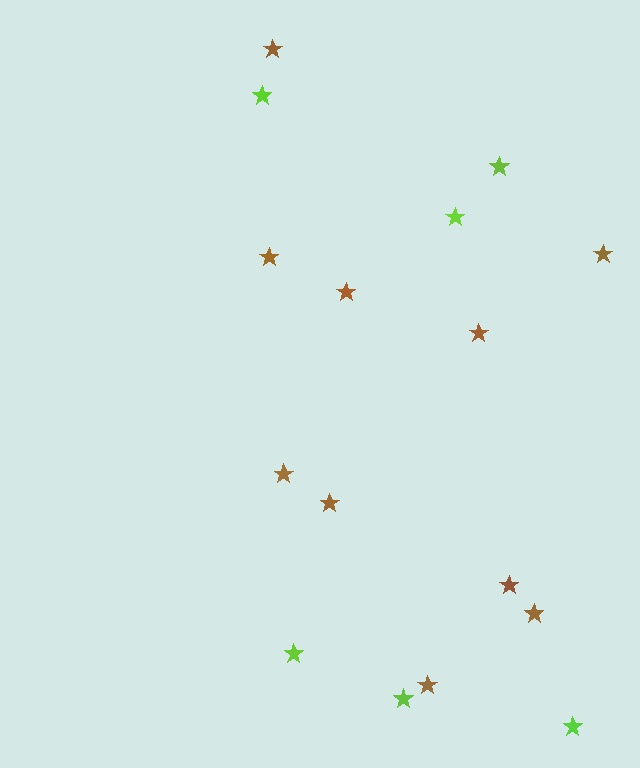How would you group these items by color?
There are 2 groups: one group of brown stars (10) and one group of lime stars (6).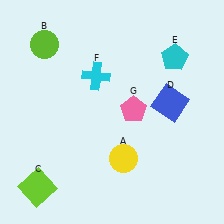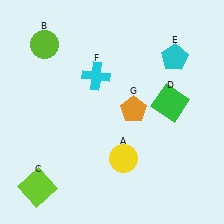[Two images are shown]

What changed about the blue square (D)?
In Image 1, D is blue. In Image 2, it changed to green.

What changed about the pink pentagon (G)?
In Image 1, G is pink. In Image 2, it changed to orange.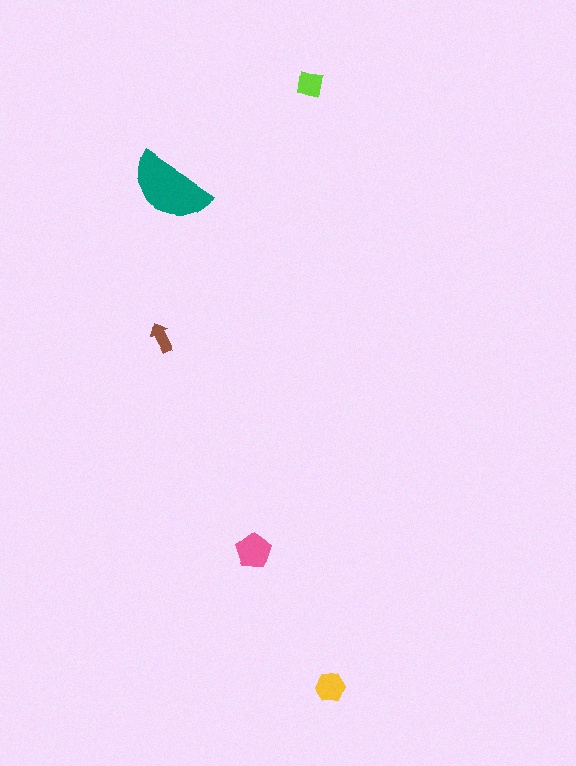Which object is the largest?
The teal semicircle.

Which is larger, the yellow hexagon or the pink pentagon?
The pink pentagon.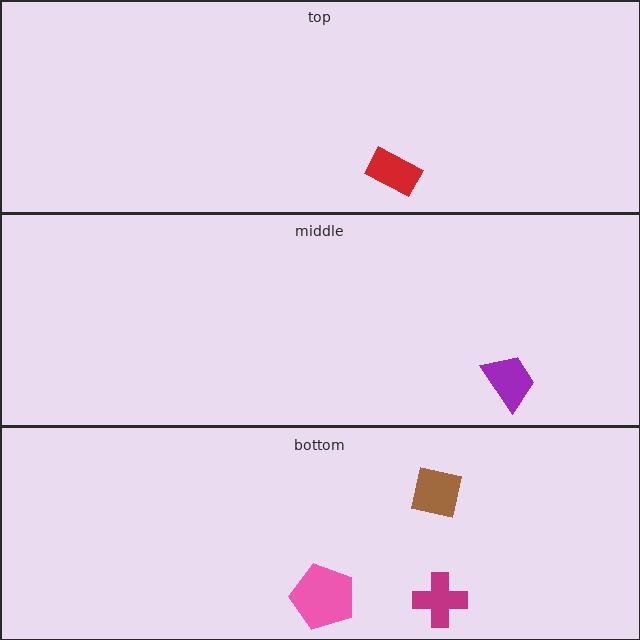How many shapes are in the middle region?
1.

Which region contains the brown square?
The bottom region.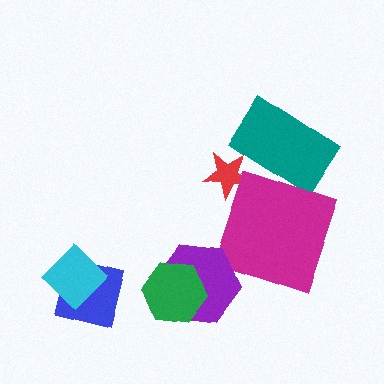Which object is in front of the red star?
The teal rectangle is in front of the red star.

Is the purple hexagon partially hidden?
Yes, it is partially covered by another shape.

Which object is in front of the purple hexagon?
The green hexagon is in front of the purple hexagon.